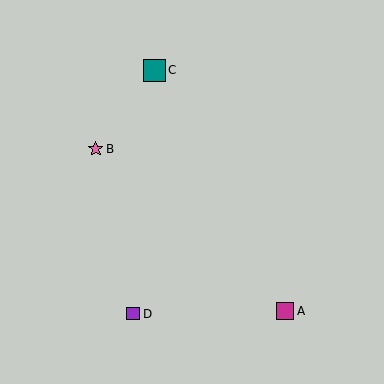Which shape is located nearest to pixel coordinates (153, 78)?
The teal square (labeled C) at (154, 70) is nearest to that location.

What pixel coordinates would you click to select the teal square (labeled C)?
Click at (154, 70) to select the teal square C.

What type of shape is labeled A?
Shape A is a magenta square.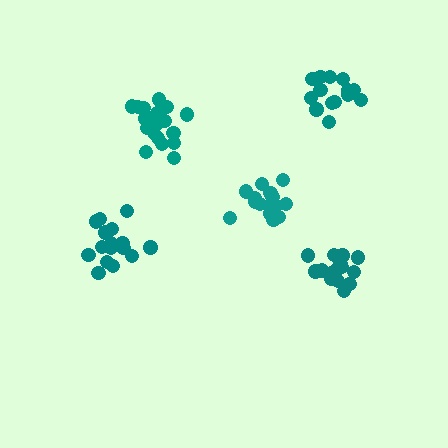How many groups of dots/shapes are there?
There are 5 groups.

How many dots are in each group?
Group 1: 20 dots, Group 2: 15 dots, Group 3: 16 dots, Group 4: 16 dots, Group 5: 16 dots (83 total).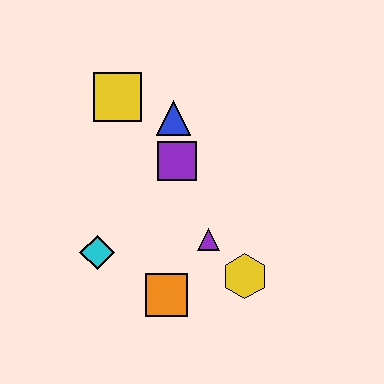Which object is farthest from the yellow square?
The yellow hexagon is farthest from the yellow square.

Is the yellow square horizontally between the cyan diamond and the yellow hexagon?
Yes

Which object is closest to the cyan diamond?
The orange square is closest to the cyan diamond.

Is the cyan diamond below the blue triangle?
Yes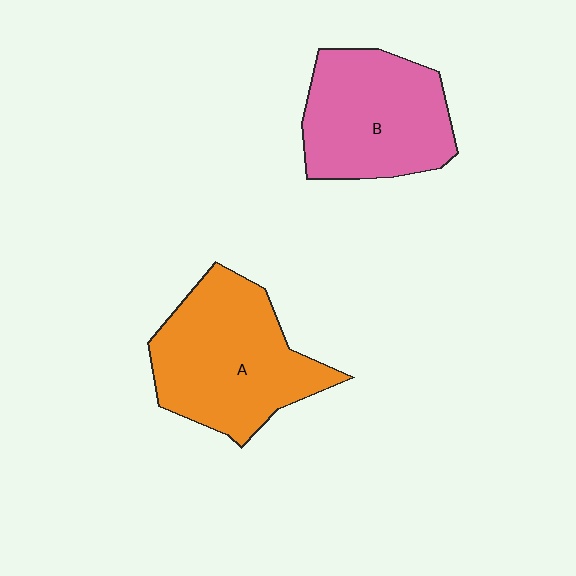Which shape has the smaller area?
Shape B (pink).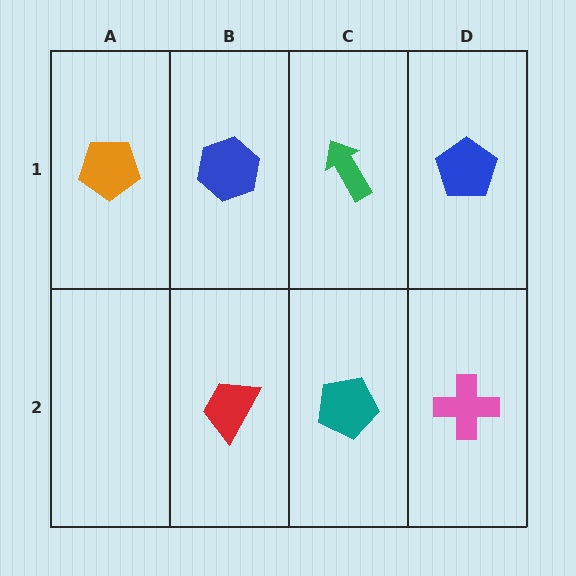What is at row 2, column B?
A red trapezoid.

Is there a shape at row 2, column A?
No, that cell is empty.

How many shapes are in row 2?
3 shapes.